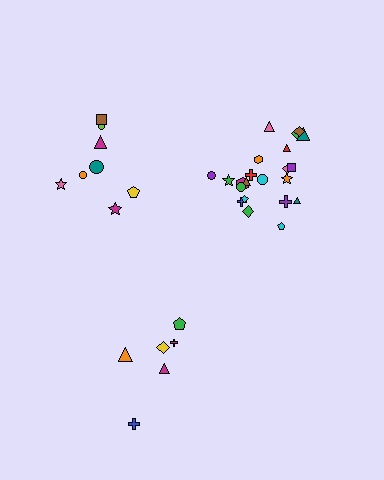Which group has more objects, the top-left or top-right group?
The top-right group.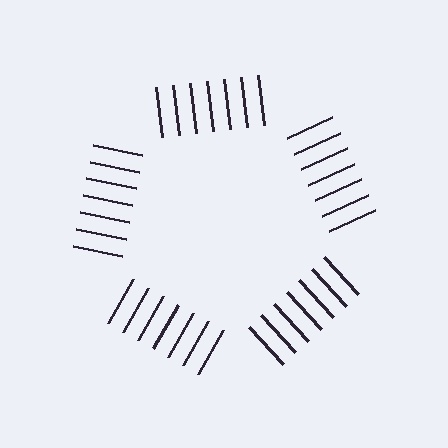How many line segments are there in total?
35 — 7 along each of the 5 edges.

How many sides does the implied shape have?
5 sides — the line-ends trace a pentagon.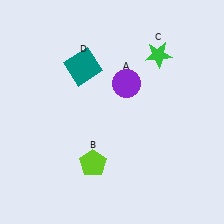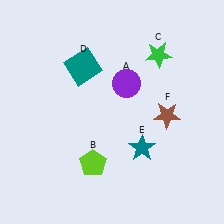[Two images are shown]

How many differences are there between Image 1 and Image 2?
There are 2 differences between the two images.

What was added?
A teal star (E), a brown star (F) were added in Image 2.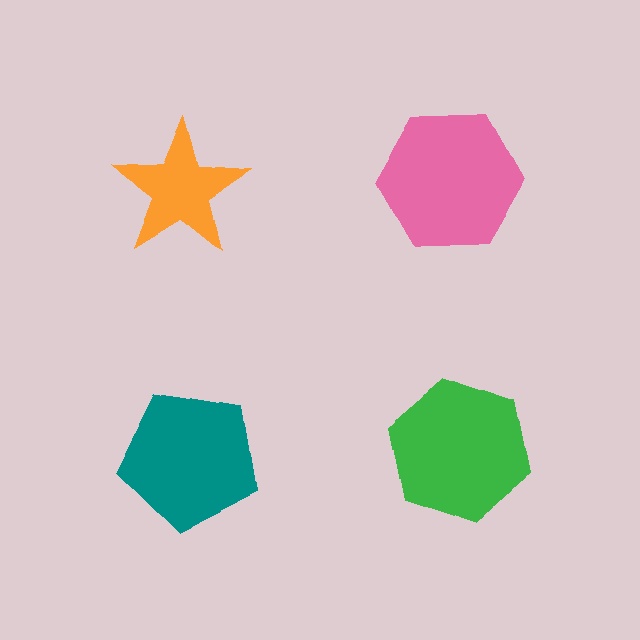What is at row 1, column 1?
An orange star.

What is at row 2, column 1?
A teal pentagon.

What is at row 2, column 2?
A green hexagon.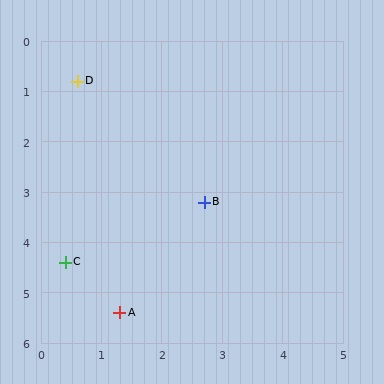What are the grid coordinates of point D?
Point D is at approximately (0.6, 0.8).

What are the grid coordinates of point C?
Point C is at approximately (0.4, 4.4).